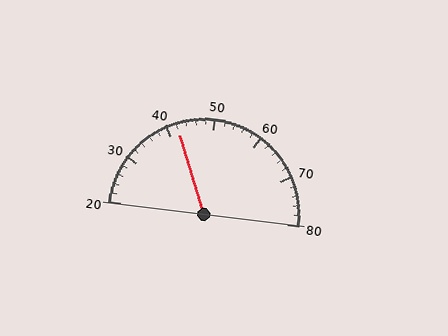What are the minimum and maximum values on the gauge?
The gauge ranges from 20 to 80.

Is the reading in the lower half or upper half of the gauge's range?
The reading is in the lower half of the range (20 to 80).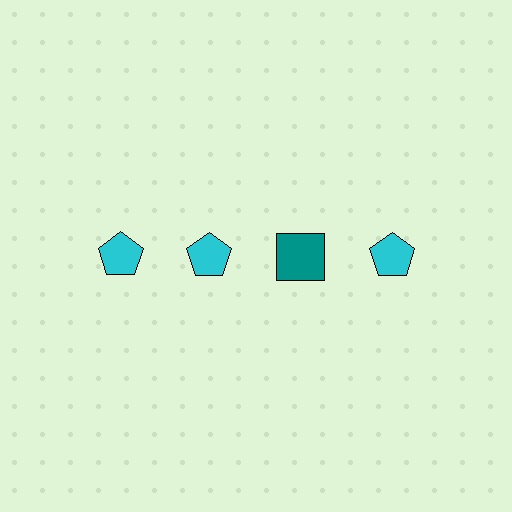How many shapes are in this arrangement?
There are 4 shapes arranged in a grid pattern.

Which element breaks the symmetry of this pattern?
The teal square in the top row, center column breaks the symmetry. All other shapes are cyan pentagons.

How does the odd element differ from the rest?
It differs in both color (teal instead of cyan) and shape (square instead of pentagon).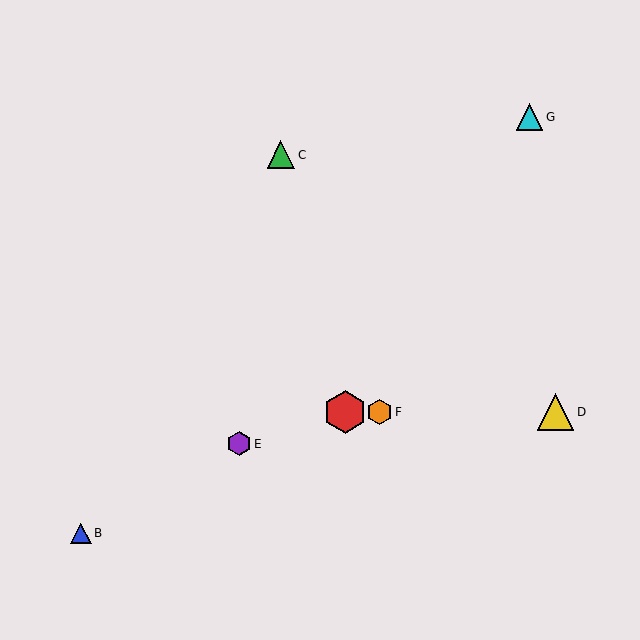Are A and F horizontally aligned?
Yes, both are at y≈412.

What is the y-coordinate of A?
Object A is at y≈412.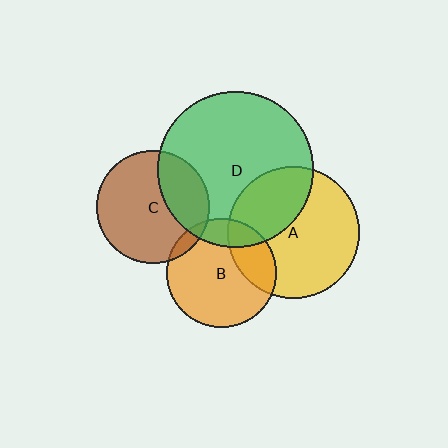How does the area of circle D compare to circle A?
Approximately 1.4 times.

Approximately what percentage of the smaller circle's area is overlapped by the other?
Approximately 30%.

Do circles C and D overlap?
Yes.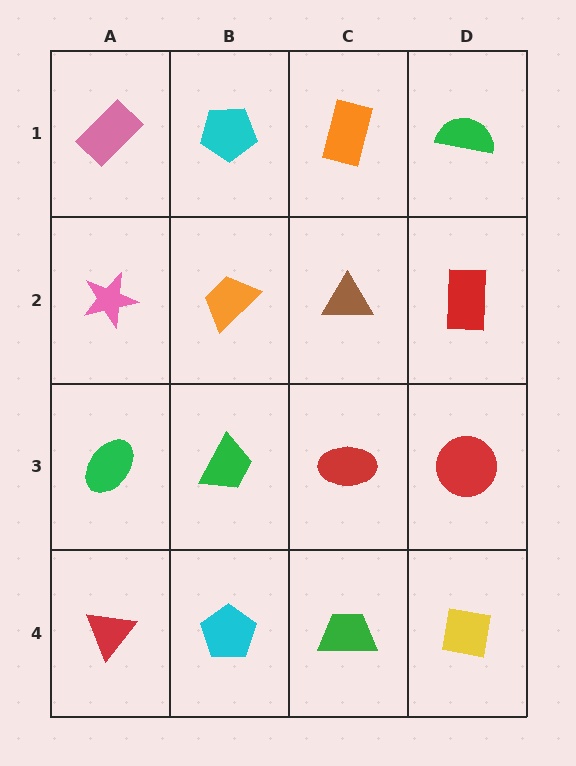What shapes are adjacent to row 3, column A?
A pink star (row 2, column A), a red triangle (row 4, column A), a green trapezoid (row 3, column B).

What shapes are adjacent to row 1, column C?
A brown triangle (row 2, column C), a cyan pentagon (row 1, column B), a green semicircle (row 1, column D).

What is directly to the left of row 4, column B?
A red triangle.